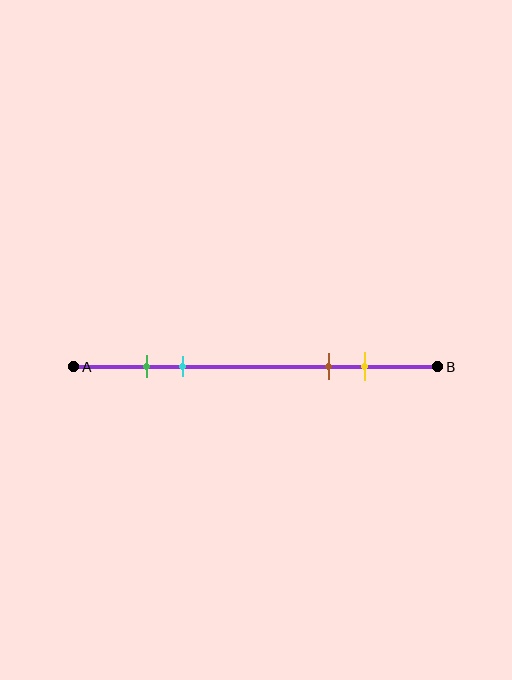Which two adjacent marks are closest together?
The green and cyan marks are the closest adjacent pair.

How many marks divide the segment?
There are 4 marks dividing the segment.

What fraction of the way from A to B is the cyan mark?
The cyan mark is approximately 30% (0.3) of the way from A to B.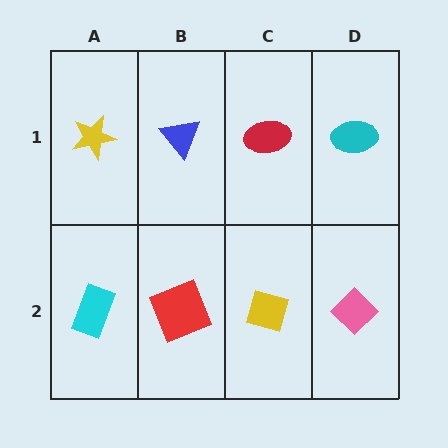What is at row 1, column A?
A yellow star.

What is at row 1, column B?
A blue triangle.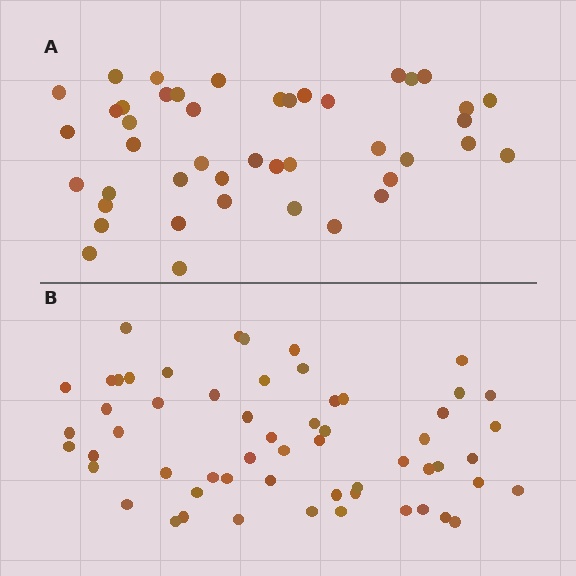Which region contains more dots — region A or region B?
Region B (the bottom region) has more dots.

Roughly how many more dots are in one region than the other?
Region B has approximately 15 more dots than region A.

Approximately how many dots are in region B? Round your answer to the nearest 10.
About 60 dots. (The exact count is 58, which rounds to 60.)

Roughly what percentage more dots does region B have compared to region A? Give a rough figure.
About 30% more.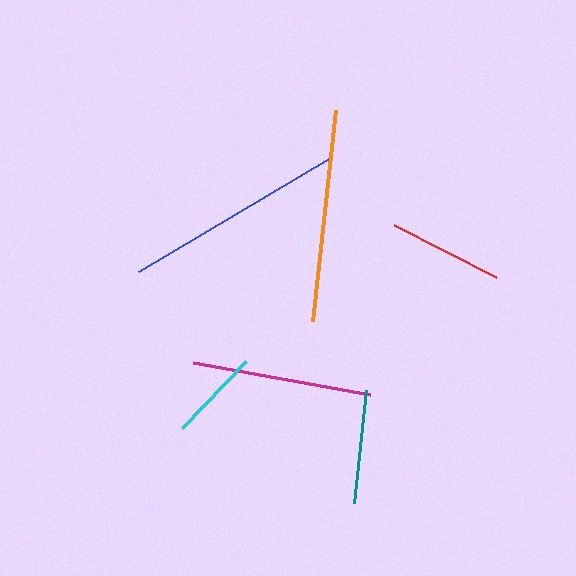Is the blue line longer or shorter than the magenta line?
The blue line is longer than the magenta line.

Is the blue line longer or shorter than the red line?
The blue line is longer than the red line.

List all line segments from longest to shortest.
From longest to shortest: blue, orange, magenta, red, teal, cyan.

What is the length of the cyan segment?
The cyan segment is approximately 93 pixels long.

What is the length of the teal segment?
The teal segment is approximately 113 pixels long.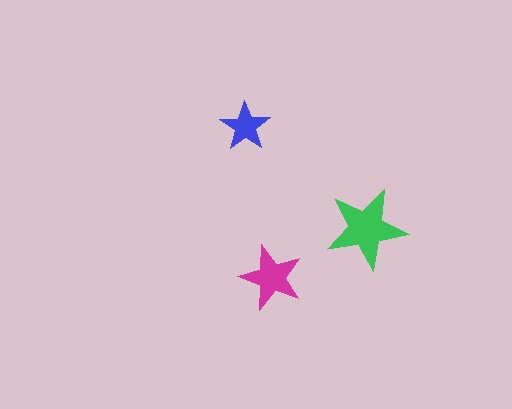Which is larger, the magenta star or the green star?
The green one.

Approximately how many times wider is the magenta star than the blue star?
About 1.5 times wider.